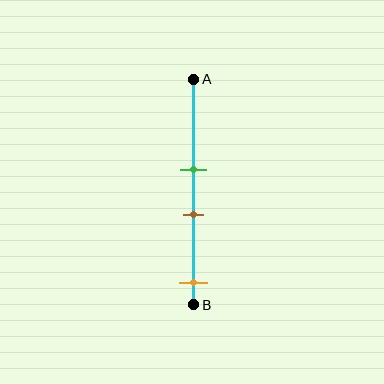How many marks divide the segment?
There are 3 marks dividing the segment.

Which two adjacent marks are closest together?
The green and brown marks are the closest adjacent pair.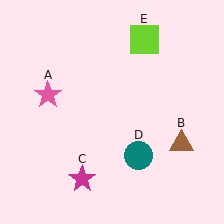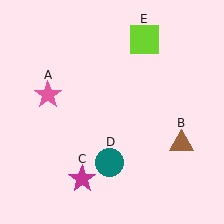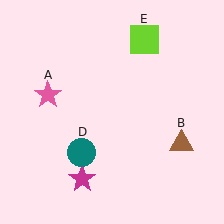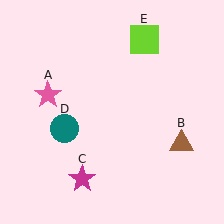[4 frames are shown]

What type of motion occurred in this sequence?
The teal circle (object D) rotated clockwise around the center of the scene.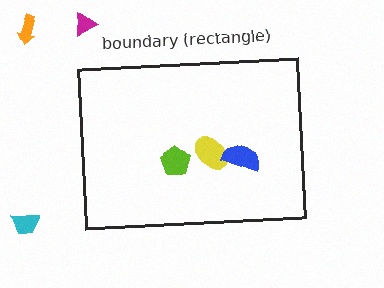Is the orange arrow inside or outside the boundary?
Outside.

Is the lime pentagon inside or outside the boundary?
Inside.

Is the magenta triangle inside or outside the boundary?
Outside.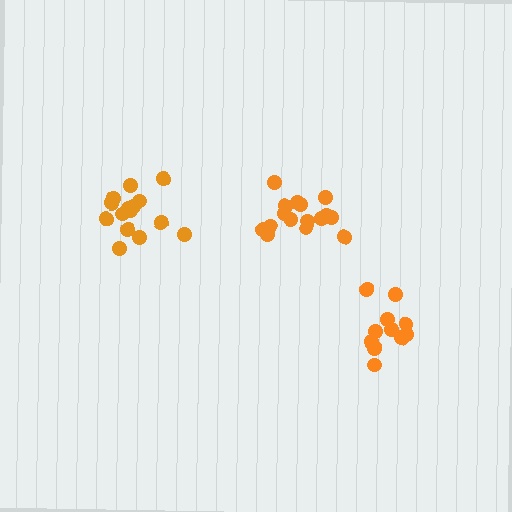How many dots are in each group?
Group 1: 16 dots, Group 2: 11 dots, Group 3: 15 dots (42 total).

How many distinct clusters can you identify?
There are 3 distinct clusters.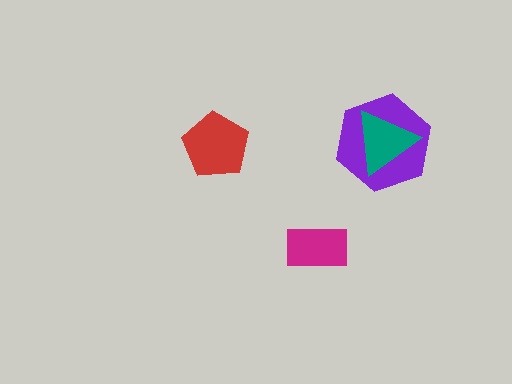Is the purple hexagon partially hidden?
Yes, it is partially covered by another shape.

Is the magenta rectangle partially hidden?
No, no other shape covers it.